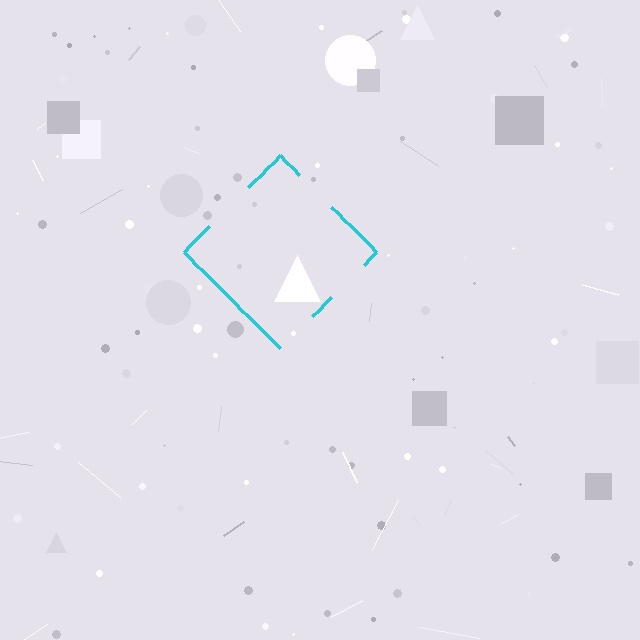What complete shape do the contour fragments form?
The contour fragments form a diamond.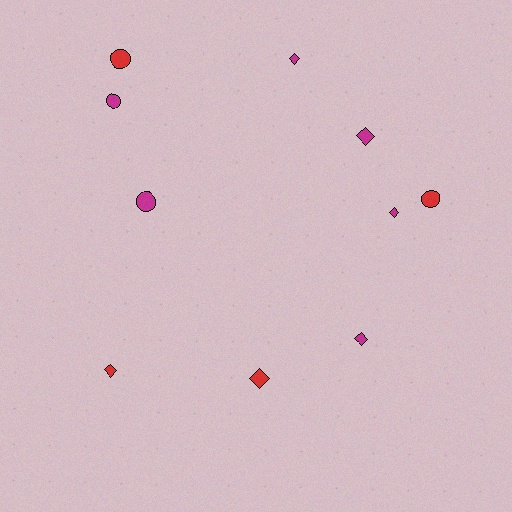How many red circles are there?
There are 2 red circles.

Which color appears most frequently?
Magenta, with 6 objects.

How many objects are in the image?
There are 10 objects.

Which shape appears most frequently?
Diamond, with 6 objects.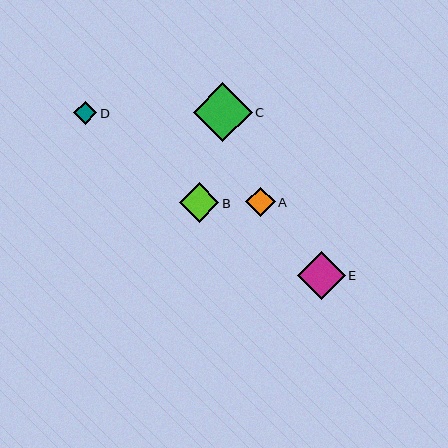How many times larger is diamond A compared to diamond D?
Diamond A is approximately 1.3 times the size of diamond D.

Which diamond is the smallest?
Diamond D is the smallest with a size of approximately 24 pixels.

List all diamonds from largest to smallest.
From largest to smallest: C, E, B, A, D.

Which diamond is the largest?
Diamond C is the largest with a size of approximately 59 pixels.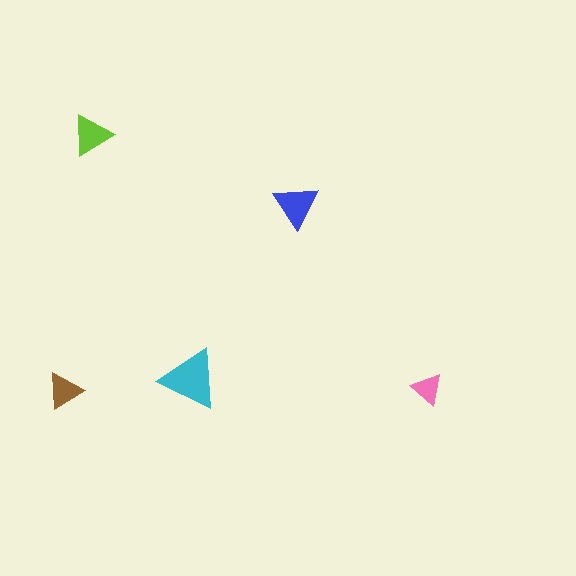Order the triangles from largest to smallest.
the cyan one, the blue one, the lime one, the brown one, the pink one.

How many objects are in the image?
There are 5 objects in the image.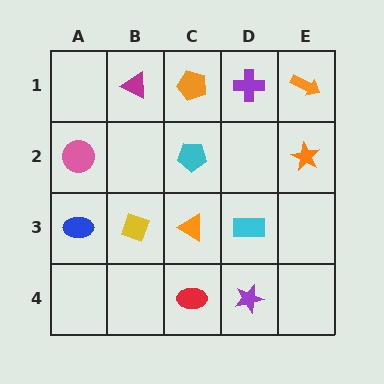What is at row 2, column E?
An orange star.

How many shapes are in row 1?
4 shapes.